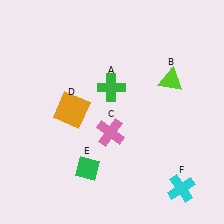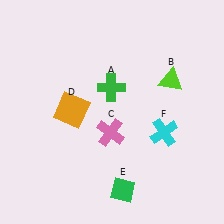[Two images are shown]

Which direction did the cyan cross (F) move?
The cyan cross (F) moved up.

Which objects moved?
The objects that moved are: the green diamond (E), the cyan cross (F).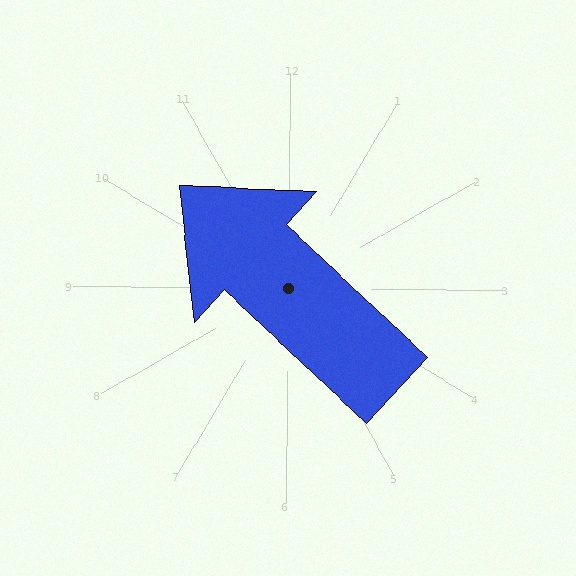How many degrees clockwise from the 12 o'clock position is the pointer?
Approximately 313 degrees.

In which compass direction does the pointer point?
Northwest.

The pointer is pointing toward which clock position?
Roughly 10 o'clock.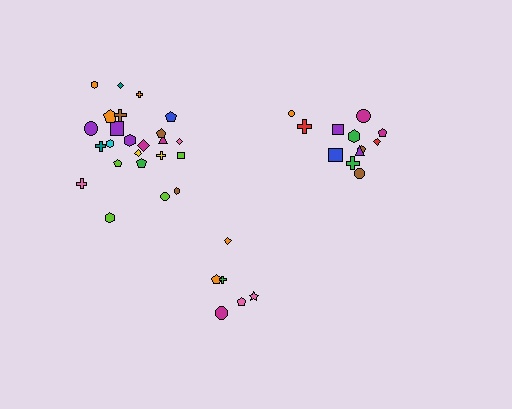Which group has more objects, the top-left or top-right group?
The top-left group.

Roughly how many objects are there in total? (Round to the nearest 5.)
Roughly 45 objects in total.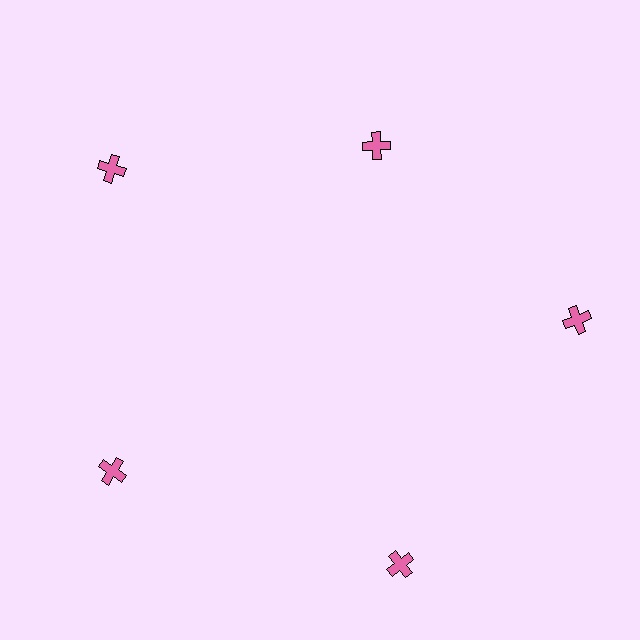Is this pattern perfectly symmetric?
No. The 5 pink crosses are arranged in a ring, but one element near the 1 o'clock position is pulled inward toward the center, breaking the 5-fold rotational symmetry.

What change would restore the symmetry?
The symmetry would be restored by moving it outward, back onto the ring so that all 5 crosses sit at equal angles and equal distance from the center.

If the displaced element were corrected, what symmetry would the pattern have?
It would have 5-fold rotational symmetry — the pattern would map onto itself every 72 degrees.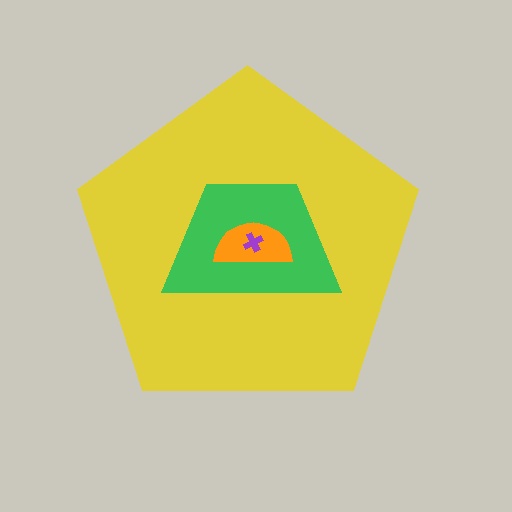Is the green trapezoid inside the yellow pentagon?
Yes.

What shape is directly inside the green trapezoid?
The orange semicircle.